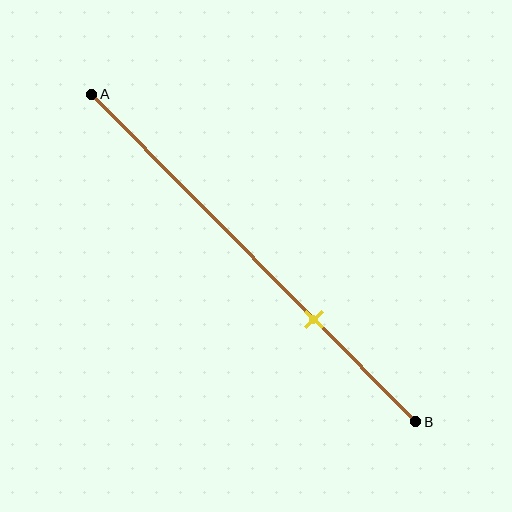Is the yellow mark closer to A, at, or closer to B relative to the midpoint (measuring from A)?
The yellow mark is closer to point B than the midpoint of segment AB.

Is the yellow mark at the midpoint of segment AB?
No, the mark is at about 70% from A, not at the 50% midpoint.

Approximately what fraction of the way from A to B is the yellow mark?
The yellow mark is approximately 70% of the way from A to B.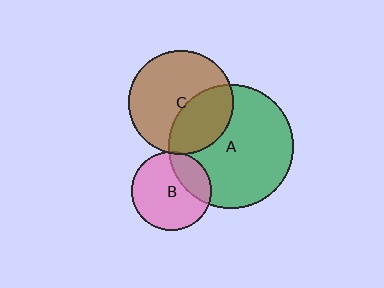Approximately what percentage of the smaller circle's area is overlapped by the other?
Approximately 25%.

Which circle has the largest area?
Circle A (green).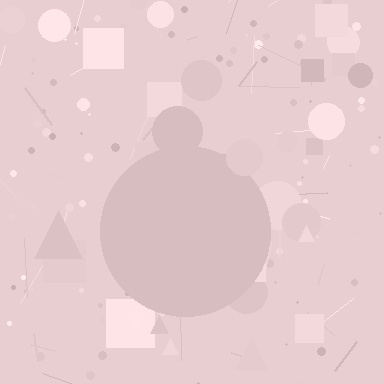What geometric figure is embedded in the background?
A circle is embedded in the background.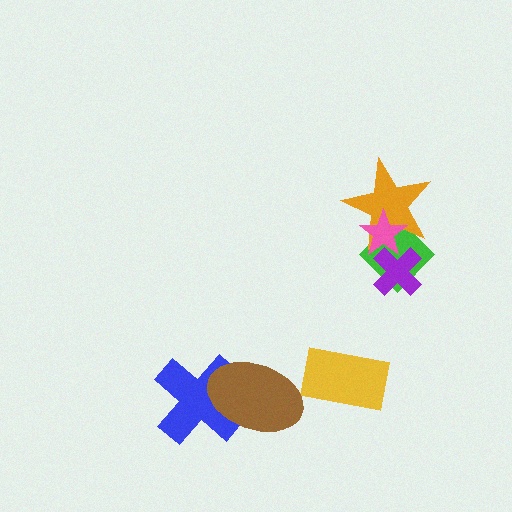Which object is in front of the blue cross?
The brown ellipse is in front of the blue cross.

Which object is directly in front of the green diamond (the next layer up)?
The purple cross is directly in front of the green diamond.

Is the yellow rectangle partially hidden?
No, no other shape covers it.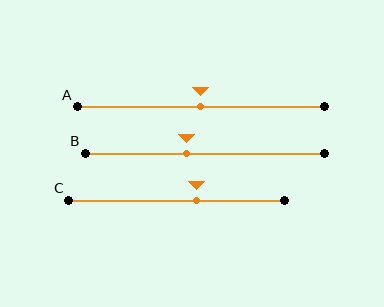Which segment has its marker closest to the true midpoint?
Segment A has its marker closest to the true midpoint.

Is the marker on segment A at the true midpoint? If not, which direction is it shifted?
Yes, the marker on segment A is at the true midpoint.